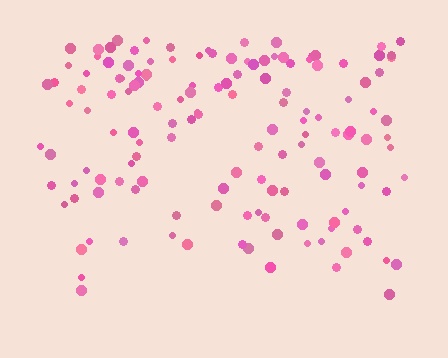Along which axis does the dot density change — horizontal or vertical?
Vertical.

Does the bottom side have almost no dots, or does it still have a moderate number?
Still a moderate number, just noticeably fewer than the top.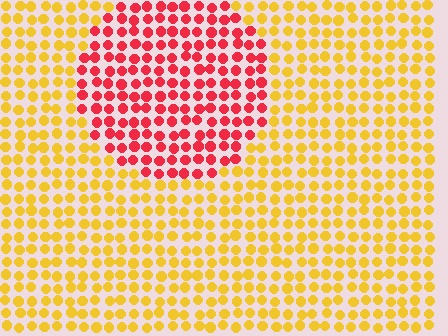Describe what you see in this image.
The image is filled with small yellow elements in a uniform arrangement. A circle-shaped region is visible where the elements are tinted to a slightly different hue, forming a subtle color boundary.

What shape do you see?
I see a circle.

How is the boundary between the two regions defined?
The boundary is defined purely by a slight shift in hue (about 55 degrees). Spacing, size, and orientation are identical on both sides.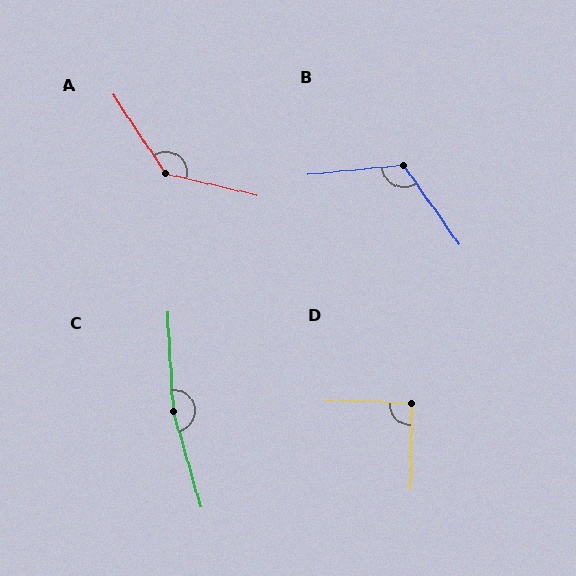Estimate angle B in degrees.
Approximately 120 degrees.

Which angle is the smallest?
D, at approximately 91 degrees.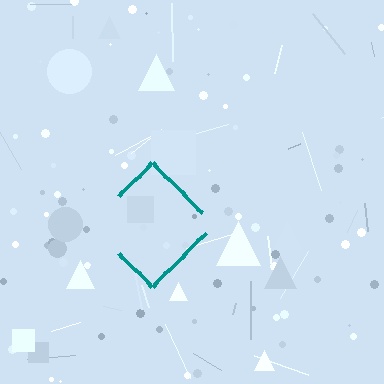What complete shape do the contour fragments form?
The contour fragments form a diamond.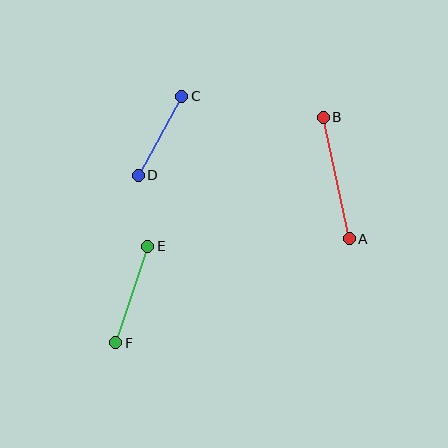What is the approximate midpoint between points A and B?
The midpoint is at approximately (336, 178) pixels.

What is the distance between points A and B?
The distance is approximately 124 pixels.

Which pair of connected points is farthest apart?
Points A and B are farthest apart.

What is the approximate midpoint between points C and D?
The midpoint is at approximately (160, 136) pixels.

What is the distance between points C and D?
The distance is approximately 90 pixels.